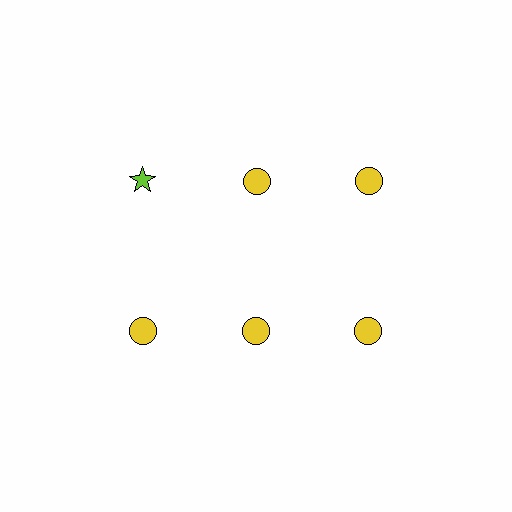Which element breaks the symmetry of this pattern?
The lime star in the top row, leftmost column breaks the symmetry. All other shapes are yellow circles.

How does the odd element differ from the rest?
It differs in both color (lime instead of yellow) and shape (star instead of circle).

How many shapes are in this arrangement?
There are 6 shapes arranged in a grid pattern.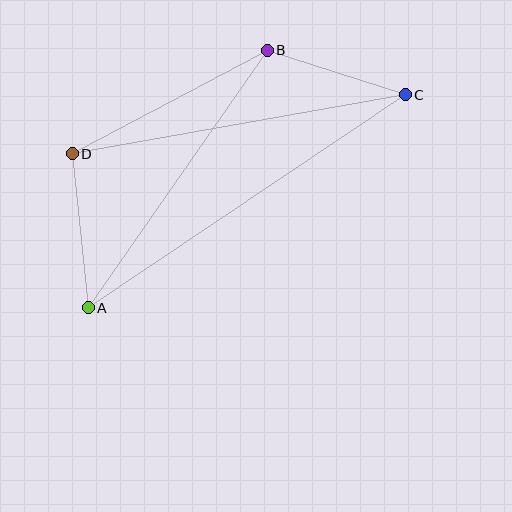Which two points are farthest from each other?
Points A and C are farthest from each other.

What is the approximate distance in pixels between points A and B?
The distance between A and B is approximately 314 pixels.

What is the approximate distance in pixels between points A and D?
The distance between A and D is approximately 155 pixels.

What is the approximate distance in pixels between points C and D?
The distance between C and D is approximately 338 pixels.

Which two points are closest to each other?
Points B and C are closest to each other.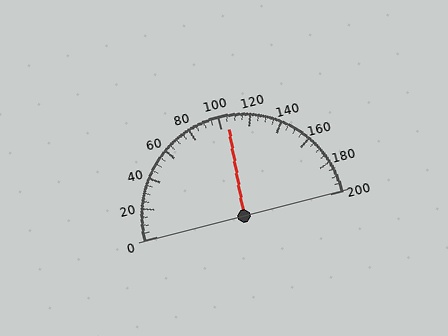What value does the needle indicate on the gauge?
The needle indicates approximately 105.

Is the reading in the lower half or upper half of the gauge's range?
The reading is in the upper half of the range (0 to 200).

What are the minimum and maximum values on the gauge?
The gauge ranges from 0 to 200.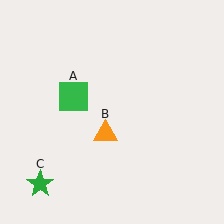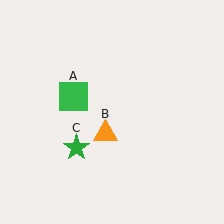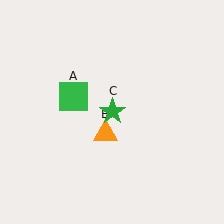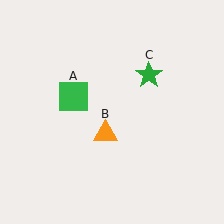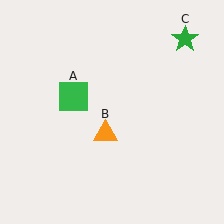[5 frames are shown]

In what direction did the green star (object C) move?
The green star (object C) moved up and to the right.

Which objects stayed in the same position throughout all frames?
Green square (object A) and orange triangle (object B) remained stationary.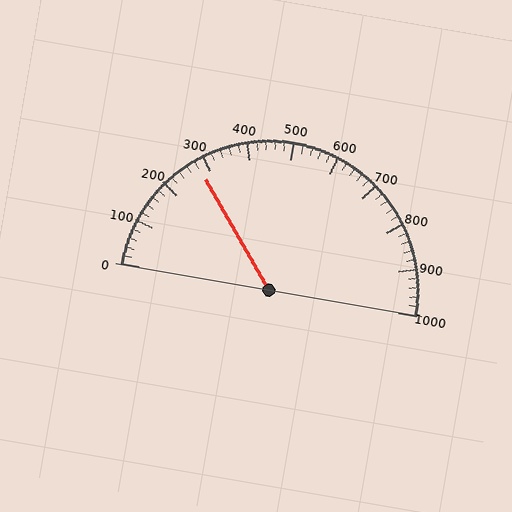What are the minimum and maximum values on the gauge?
The gauge ranges from 0 to 1000.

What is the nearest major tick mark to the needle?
The nearest major tick mark is 300.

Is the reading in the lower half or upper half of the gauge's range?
The reading is in the lower half of the range (0 to 1000).